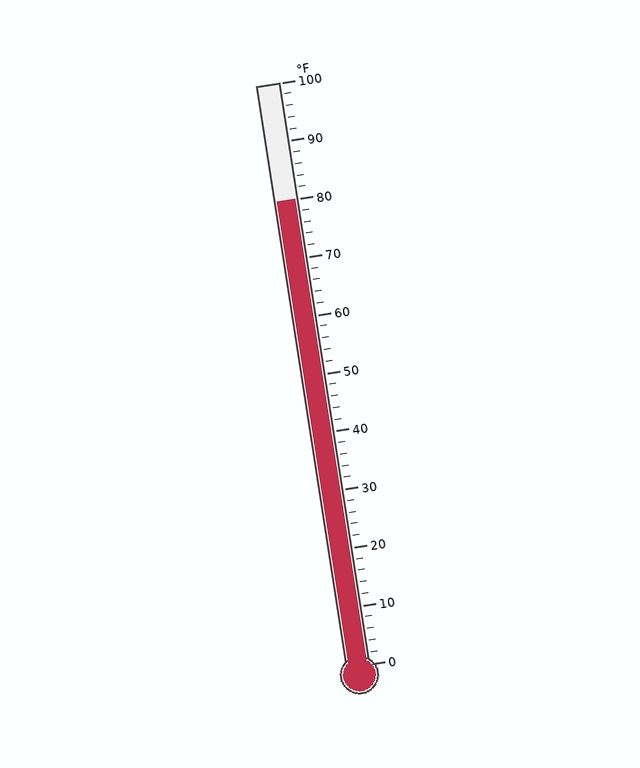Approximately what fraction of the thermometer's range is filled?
The thermometer is filled to approximately 80% of its range.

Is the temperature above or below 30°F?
The temperature is above 30°F.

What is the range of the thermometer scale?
The thermometer scale ranges from 0°F to 100°F.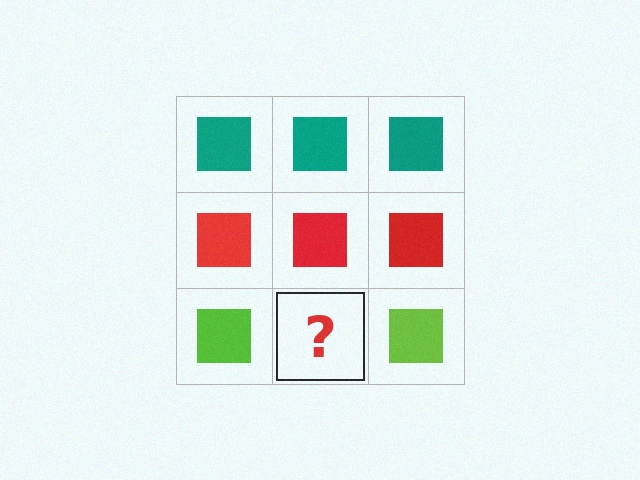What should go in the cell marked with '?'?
The missing cell should contain a lime square.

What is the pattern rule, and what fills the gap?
The rule is that each row has a consistent color. The gap should be filled with a lime square.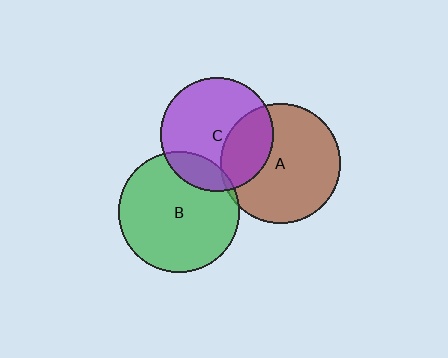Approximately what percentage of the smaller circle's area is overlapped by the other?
Approximately 30%.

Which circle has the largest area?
Circle B (green).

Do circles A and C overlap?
Yes.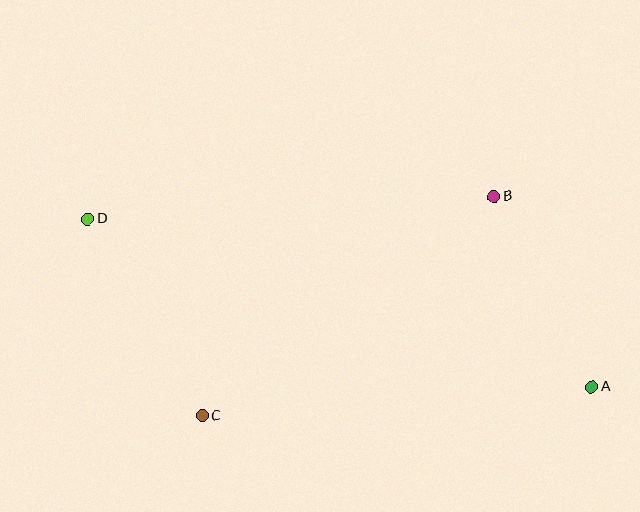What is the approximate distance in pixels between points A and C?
The distance between A and C is approximately 390 pixels.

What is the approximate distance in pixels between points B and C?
The distance between B and C is approximately 365 pixels.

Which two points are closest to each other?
Points A and B are closest to each other.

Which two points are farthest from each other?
Points A and D are farthest from each other.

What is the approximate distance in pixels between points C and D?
The distance between C and D is approximately 228 pixels.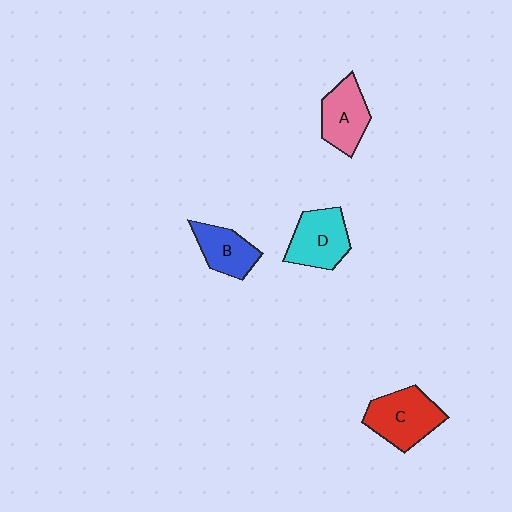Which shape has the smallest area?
Shape B (blue).